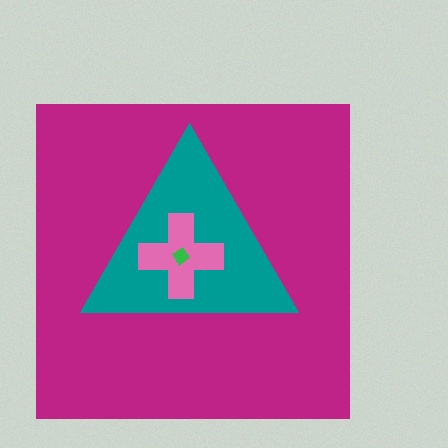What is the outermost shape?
The magenta square.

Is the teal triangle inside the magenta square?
Yes.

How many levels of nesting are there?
4.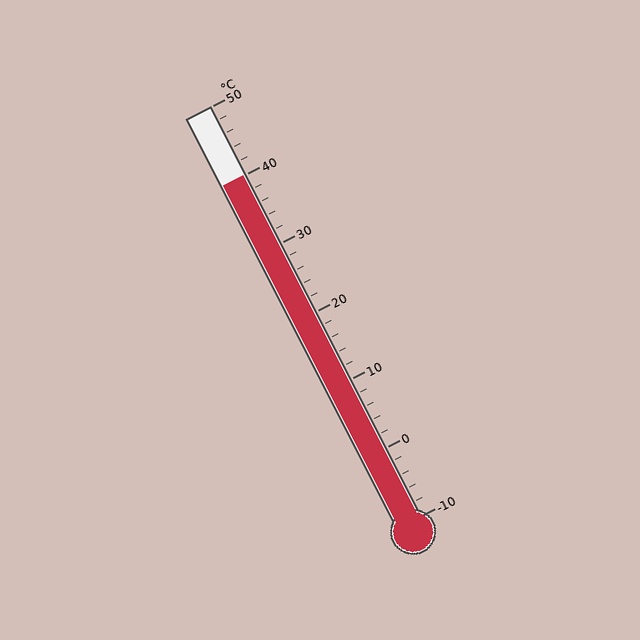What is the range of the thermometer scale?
The thermometer scale ranges from -10°C to 50°C.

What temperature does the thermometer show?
The thermometer shows approximately 40°C.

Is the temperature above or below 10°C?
The temperature is above 10°C.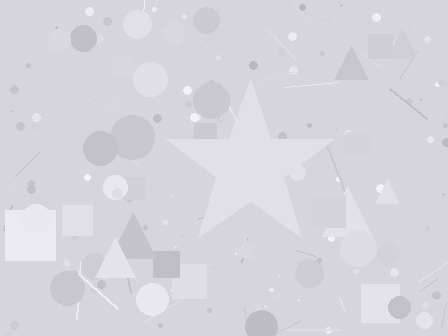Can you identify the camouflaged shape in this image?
The camouflaged shape is a star.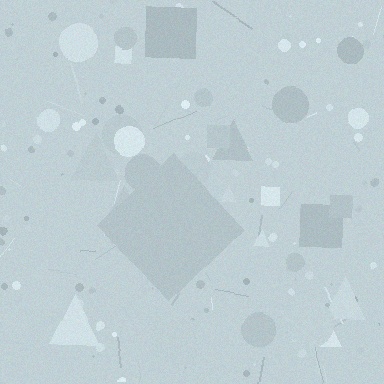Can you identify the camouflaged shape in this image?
The camouflaged shape is a diamond.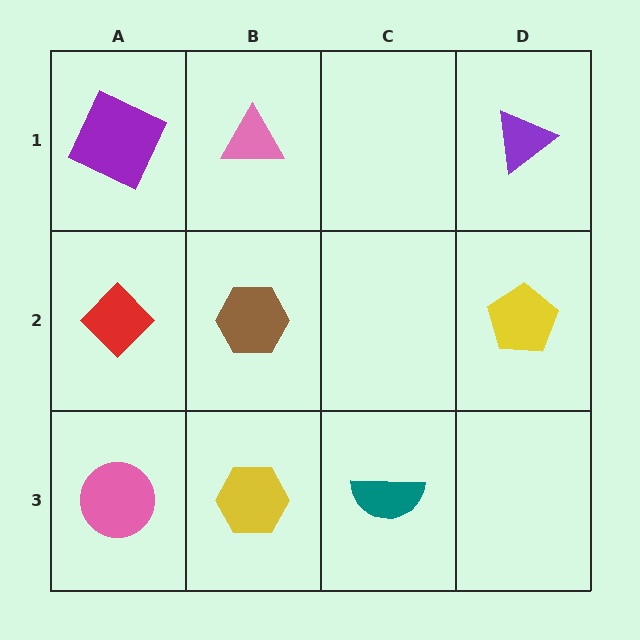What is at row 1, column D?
A purple triangle.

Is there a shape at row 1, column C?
No, that cell is empty.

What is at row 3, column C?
A teal semicircle.